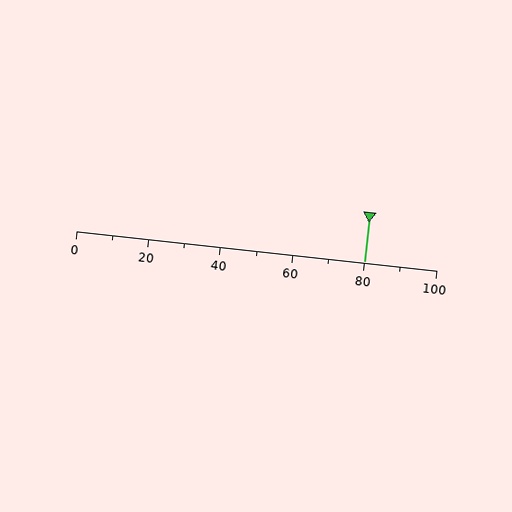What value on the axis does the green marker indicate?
The marker indicates approximately 80.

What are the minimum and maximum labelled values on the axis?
The axis runs from 0 to 100.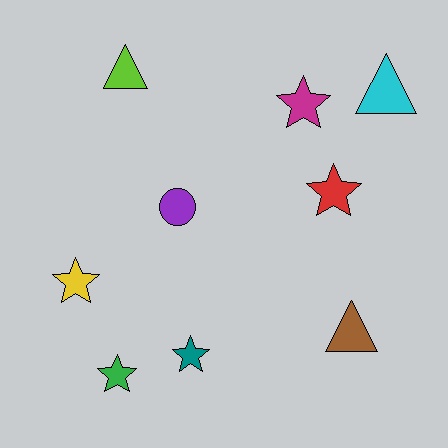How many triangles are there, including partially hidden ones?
There are 3 triangles.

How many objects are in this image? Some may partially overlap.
There are 9 objects.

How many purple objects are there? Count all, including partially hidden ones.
There is 1 purple object.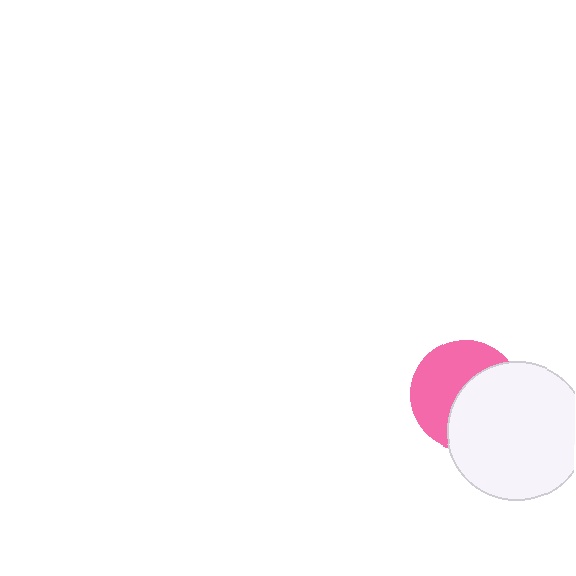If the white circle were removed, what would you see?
You would see the complete pink circle.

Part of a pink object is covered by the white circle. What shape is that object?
It is a circle.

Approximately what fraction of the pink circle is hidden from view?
Roughly 50% of the pink circle is hidden behind the white circle.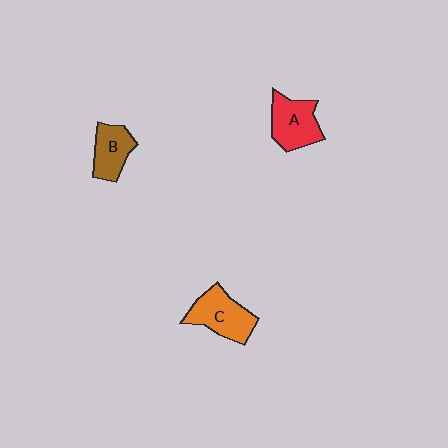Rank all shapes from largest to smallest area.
From largest to smallest: C (orange), A (red), B (brown).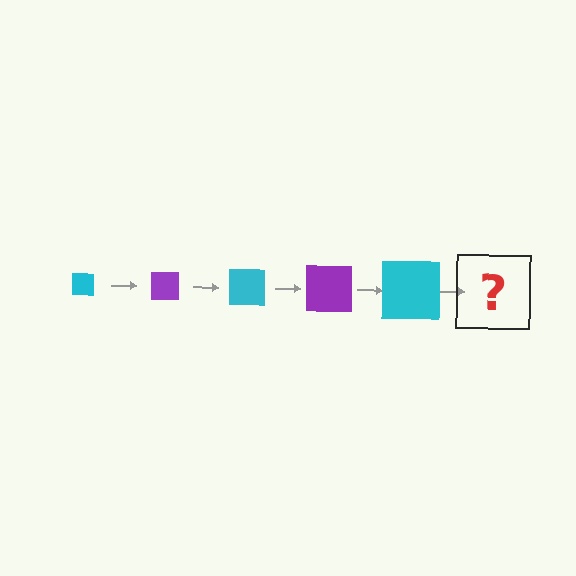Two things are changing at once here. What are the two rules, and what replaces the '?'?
The two rules are that the square grows larger each step and the color cycles through cyan and purple. The '?' should be a purple square, larger than the previous one.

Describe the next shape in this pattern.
It should be a purple square, larger than the previous one.